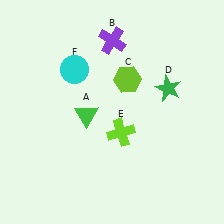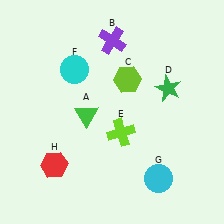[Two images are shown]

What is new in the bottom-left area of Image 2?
A red hexagon (H) was added in the bottom-left area of Image 2.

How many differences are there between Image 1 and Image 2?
There are 2 differences between the two images.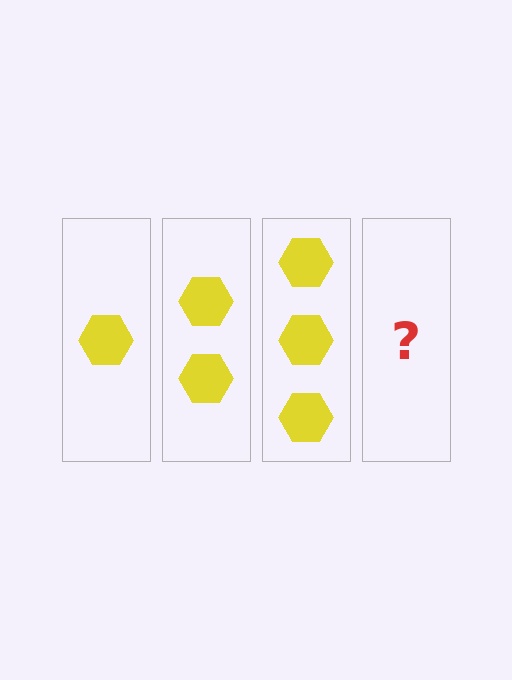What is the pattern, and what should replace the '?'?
The pattern is that each step adds one more hexagon. The '?' should be 4 hexagons.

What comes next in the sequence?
The next element should be 4 hexagons.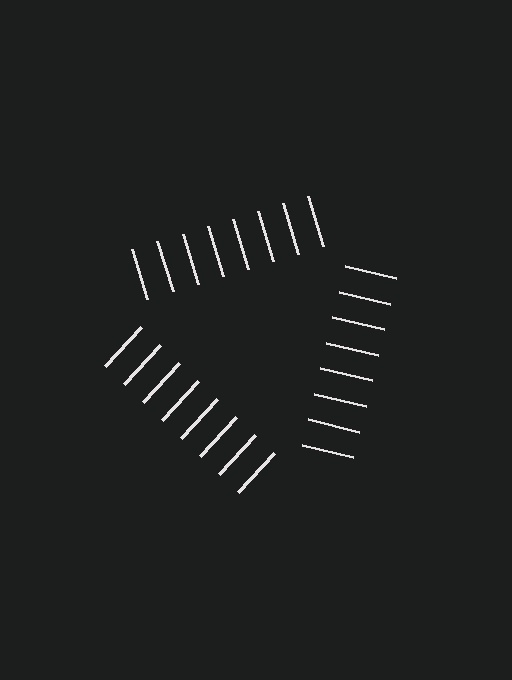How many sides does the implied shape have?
3 sides — the line-ends trace a triangle.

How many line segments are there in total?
24 — 8 along each of the 3 edges.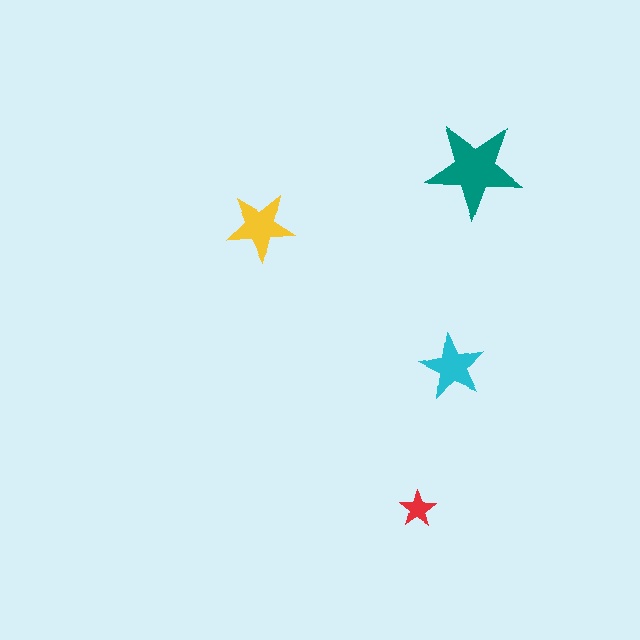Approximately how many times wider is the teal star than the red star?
About 2.5 times wider.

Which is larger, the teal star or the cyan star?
The teal one.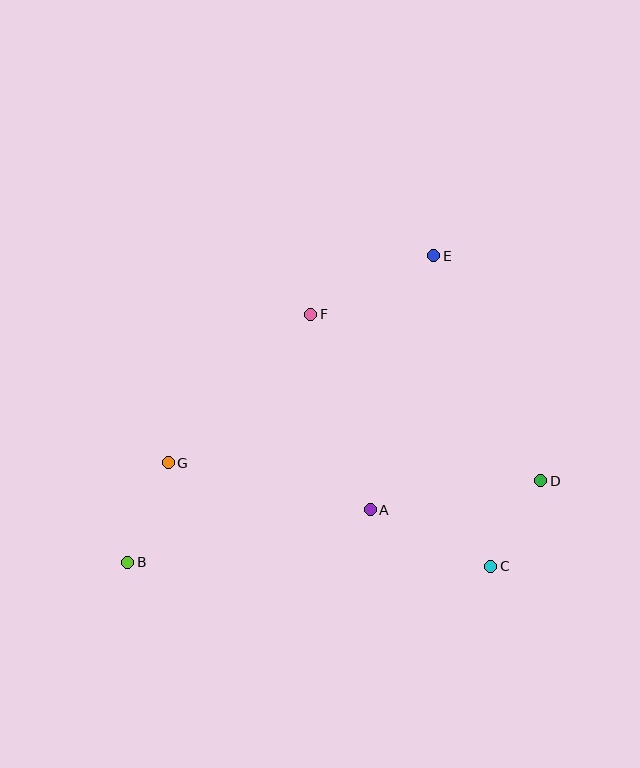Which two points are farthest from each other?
Points B and E are farthest from each other.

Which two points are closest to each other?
Points C and D are closest to each other.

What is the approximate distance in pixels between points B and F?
The distance between B and F is approximately 308 pixels.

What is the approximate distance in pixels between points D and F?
The distance between D and F is approximately 284 pixels.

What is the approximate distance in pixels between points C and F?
The distance between C and F is approximately 310 pixels.